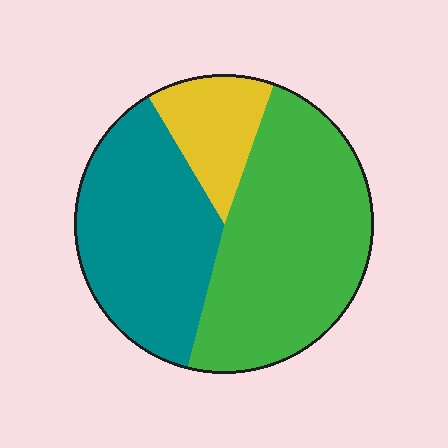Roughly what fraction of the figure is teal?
Teal takes up between a quarter and a half of the figure.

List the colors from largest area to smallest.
From largest to smallest: green, teal, yellow.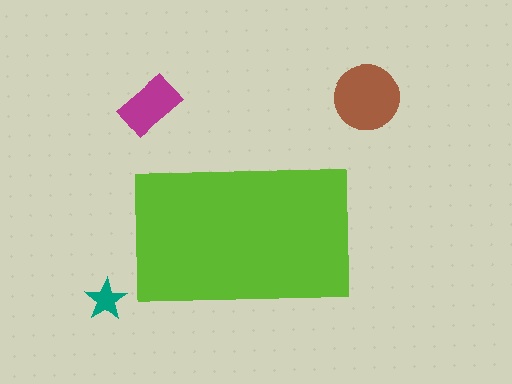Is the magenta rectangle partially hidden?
No, the magenta rectangle is fully visible.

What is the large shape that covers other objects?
A lime rectangle.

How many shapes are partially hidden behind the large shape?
0 shapes are partially hidden.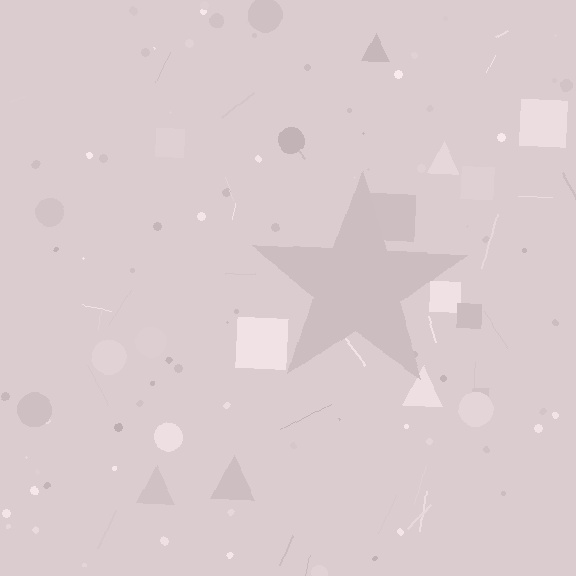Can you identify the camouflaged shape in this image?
The camouflaged shape is a star.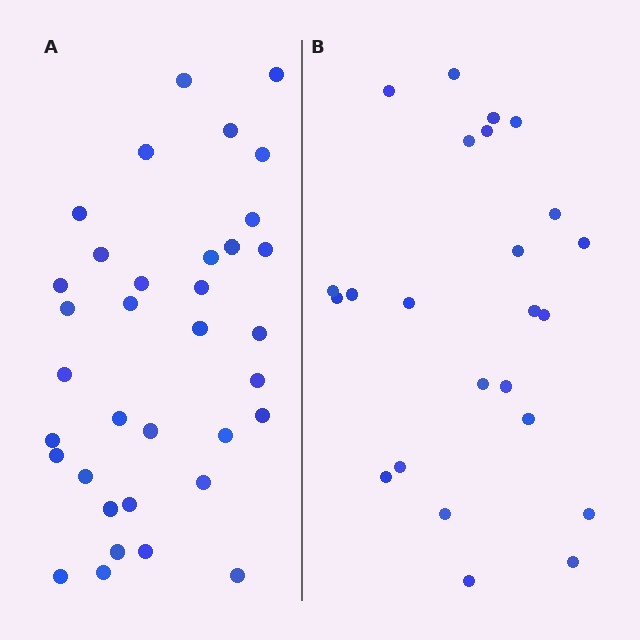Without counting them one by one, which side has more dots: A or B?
Region A (the left region) has more dots.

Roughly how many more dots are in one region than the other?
Region A has roughly 12 or so more dots than region B.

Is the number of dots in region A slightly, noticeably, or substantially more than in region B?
Region A has substantially more. The ratio is roughly 1.5 to 1.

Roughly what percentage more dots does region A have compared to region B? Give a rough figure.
About 45% more.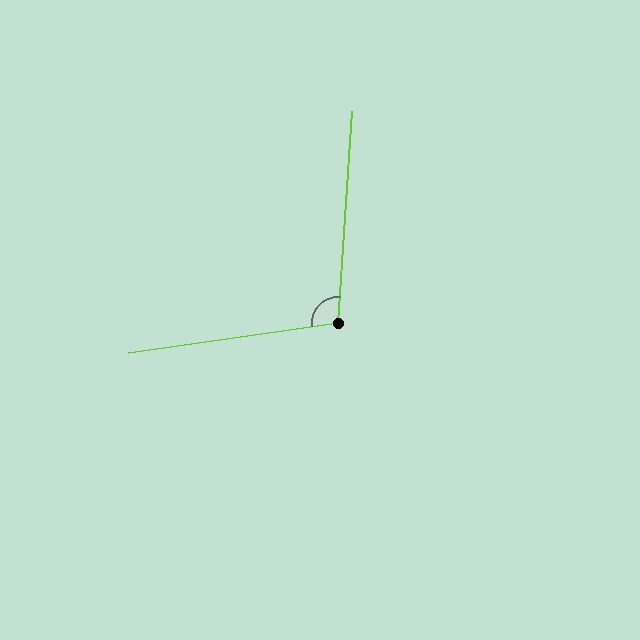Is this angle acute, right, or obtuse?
It is obtuse.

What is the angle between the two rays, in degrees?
Approximately 102 degrees.